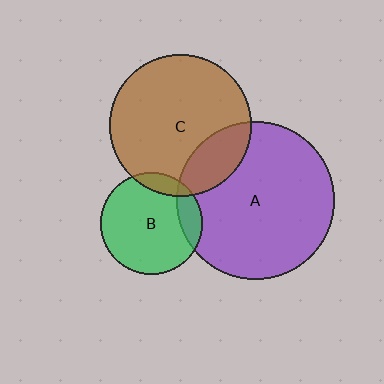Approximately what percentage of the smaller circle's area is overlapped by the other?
Approximately 15%.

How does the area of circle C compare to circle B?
Approximately 1.9 times.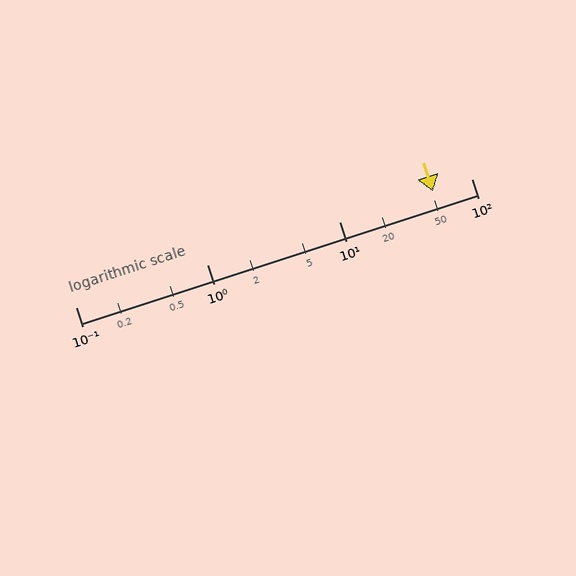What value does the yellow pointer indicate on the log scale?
The pointer indicates approximately 51.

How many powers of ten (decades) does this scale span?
The scale spans 3 decades, from 0.1 to 100.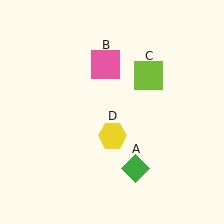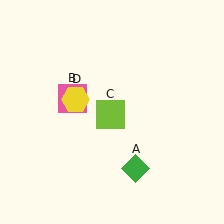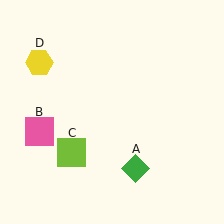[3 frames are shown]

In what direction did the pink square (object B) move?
The pink square (object B) moved down and to the left.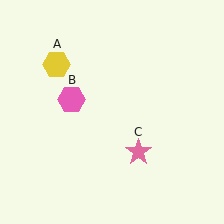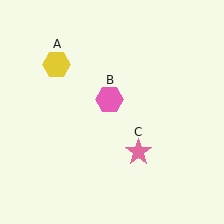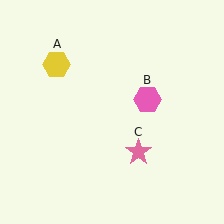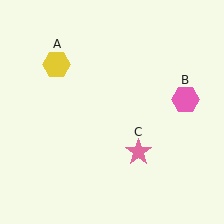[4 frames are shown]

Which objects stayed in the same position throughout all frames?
Yellow hexagon (object A) and pink star (object C) remained stationary.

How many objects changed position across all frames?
1 object changed position: pink hexagon (object B).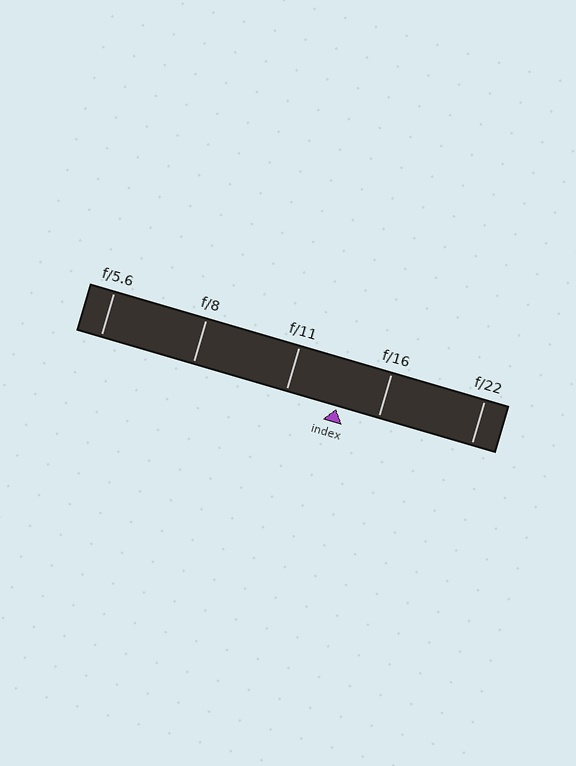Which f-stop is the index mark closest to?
The index mark is closest to f/16.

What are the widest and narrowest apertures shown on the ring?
The widest aperture shown is f/5.6 and the narrowest is f/22.